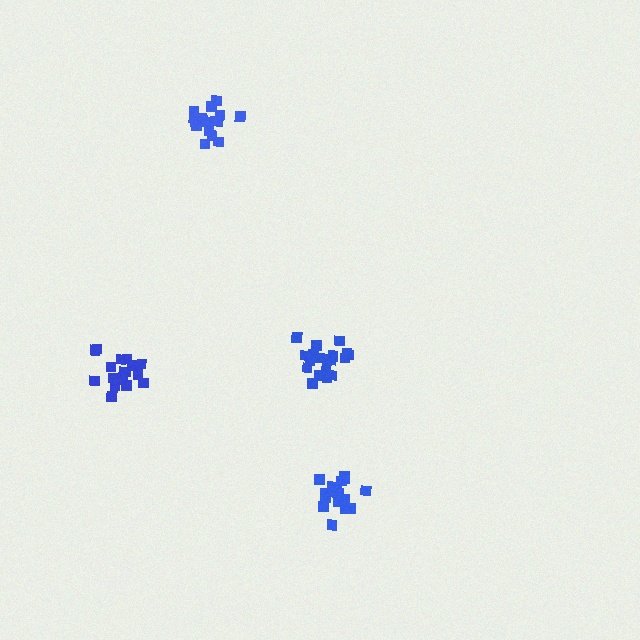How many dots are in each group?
Group 1: 21 dots, Group 2: 18 dots, Group 3: 18 dots, Group 4: 18 dots (75 total).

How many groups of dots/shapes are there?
There are 4 groups.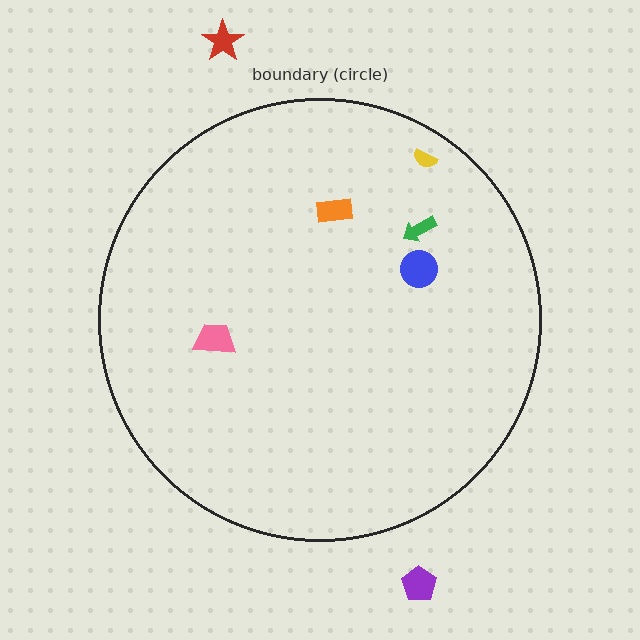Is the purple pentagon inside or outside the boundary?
Outside.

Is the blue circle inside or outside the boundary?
Inside.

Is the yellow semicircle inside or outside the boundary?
Inside.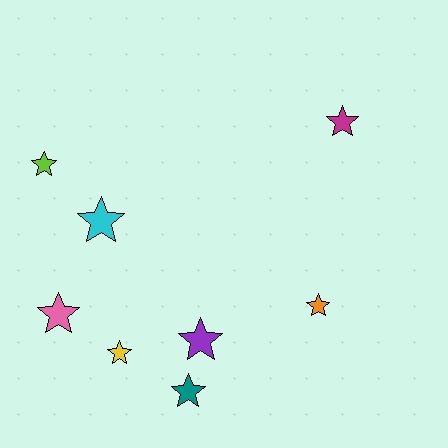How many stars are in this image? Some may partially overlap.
There are 8 stars.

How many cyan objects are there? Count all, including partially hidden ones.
There is 1 cyan object.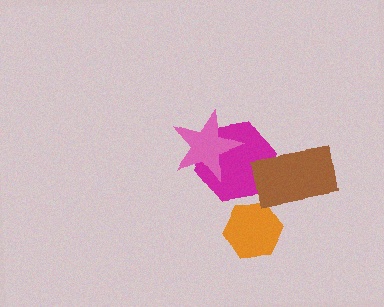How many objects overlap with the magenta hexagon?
2 objects overlap with the magenta hexagon.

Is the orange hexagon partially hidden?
No, no other shape covers it.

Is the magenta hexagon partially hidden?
Yes, it is partially covered by another shape.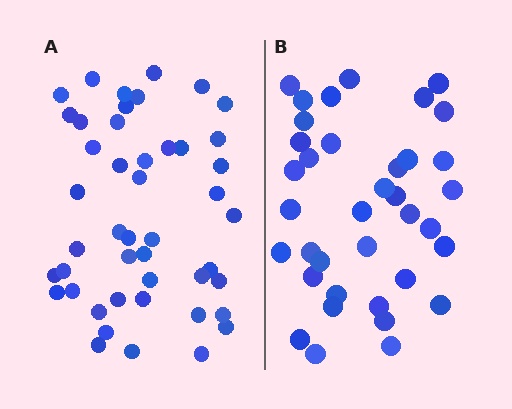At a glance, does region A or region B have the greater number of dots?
Region A (the left region) has more dots.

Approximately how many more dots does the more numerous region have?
Region A has roughly 8 or so more dots than region B.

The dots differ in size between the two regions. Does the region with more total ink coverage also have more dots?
No. Region B has more total ink coverage because its dots are larger, but region A actually contains more individual dots. Total area can be misleading — the number of items is what matters here.